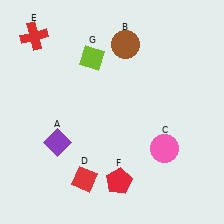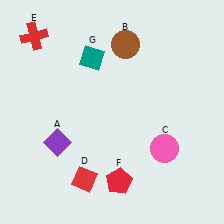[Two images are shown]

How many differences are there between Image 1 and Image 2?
There is 1 difference between the two images.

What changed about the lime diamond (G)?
In Image 1, G is lime. In Image 2, it changed to teal.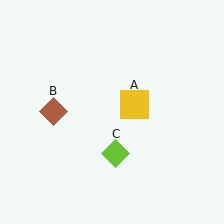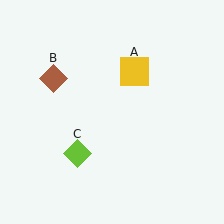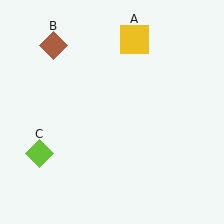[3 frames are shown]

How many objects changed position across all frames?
3 objects changed position: yellow square (object A), brown diamond (object B), lime diamond (object C).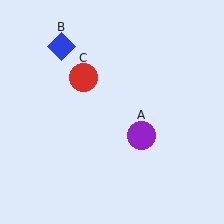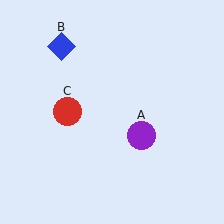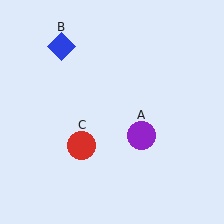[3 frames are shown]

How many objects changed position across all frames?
1 object changed position: red circle (object C).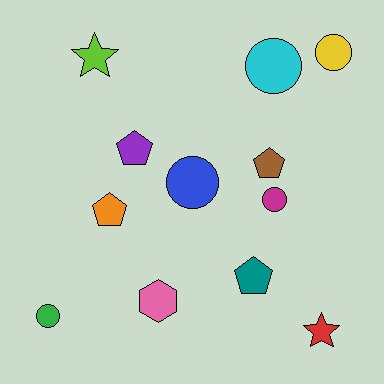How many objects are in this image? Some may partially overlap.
There are 12 objects.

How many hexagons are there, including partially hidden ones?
There is 1 hexagon.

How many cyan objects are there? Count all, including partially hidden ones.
There is 1 cyan object.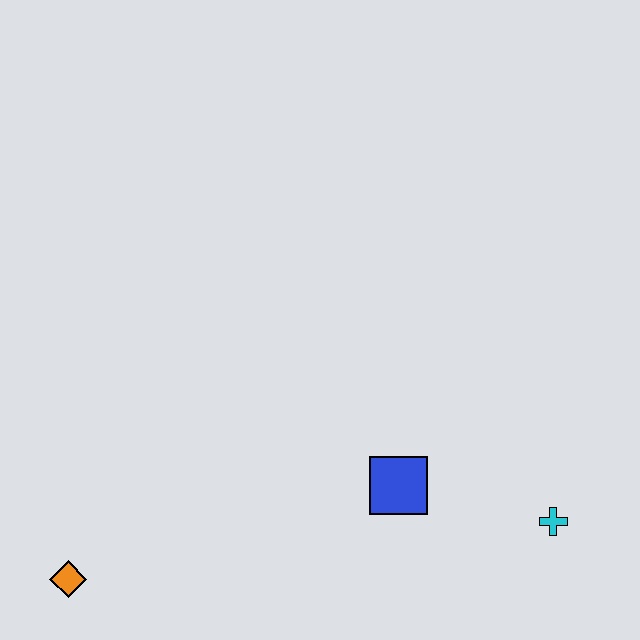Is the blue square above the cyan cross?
Yes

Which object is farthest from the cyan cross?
The orange diamond is farthest from the cyan cross.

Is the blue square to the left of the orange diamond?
No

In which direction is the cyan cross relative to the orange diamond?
The cyan cross is to the right of the orange diamond.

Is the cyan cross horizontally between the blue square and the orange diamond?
No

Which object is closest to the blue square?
The cyan cross is closest to the blue square.